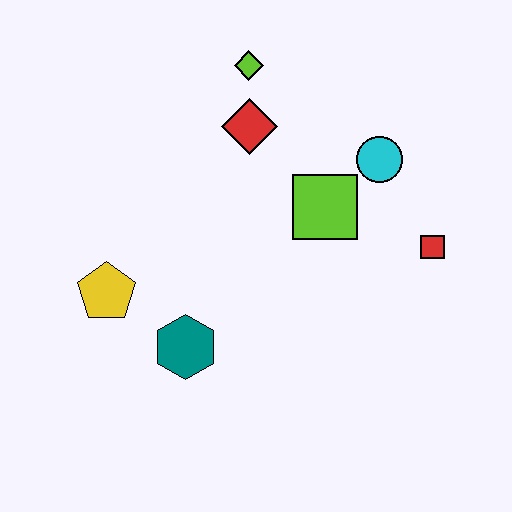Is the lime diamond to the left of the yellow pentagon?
No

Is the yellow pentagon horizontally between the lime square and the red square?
No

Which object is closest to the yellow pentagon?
The teal hexagon is closest to the yellow pentagon.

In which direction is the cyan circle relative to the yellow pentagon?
The cyan circle is to the right of the yellow pentagon.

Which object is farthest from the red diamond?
The teal hexagon is farthest from the red diamond.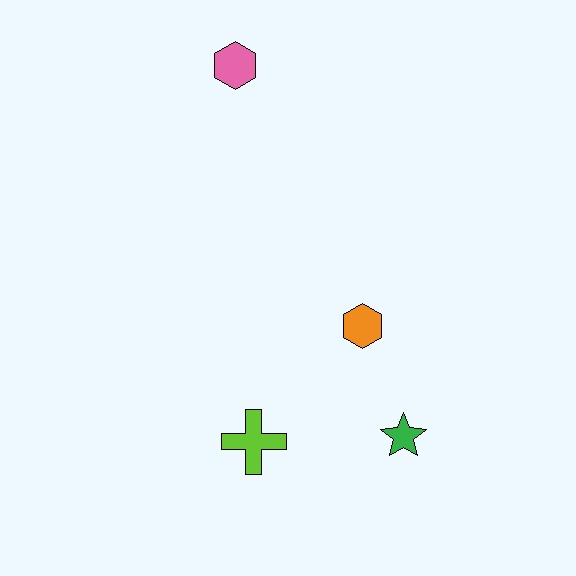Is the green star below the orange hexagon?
Yes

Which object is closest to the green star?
The orange hexagon is closest to the green star.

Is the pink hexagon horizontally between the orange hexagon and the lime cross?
No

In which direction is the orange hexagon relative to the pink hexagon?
The orange hexagon is below the pink hexagon.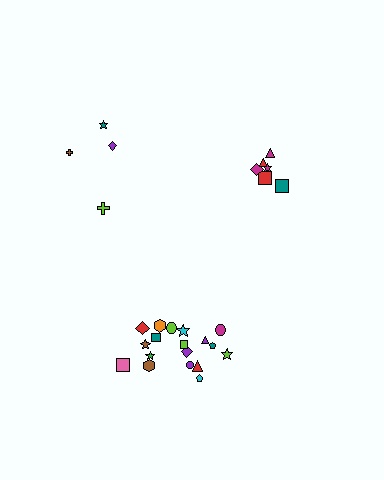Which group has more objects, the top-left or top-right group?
The top-right group.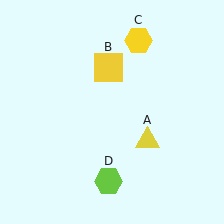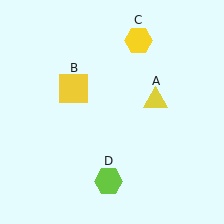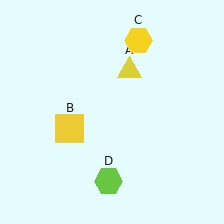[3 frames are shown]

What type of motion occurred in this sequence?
The yellow triangle (object A), yellow square (object B) rotated counterclockwise around the center of the scene.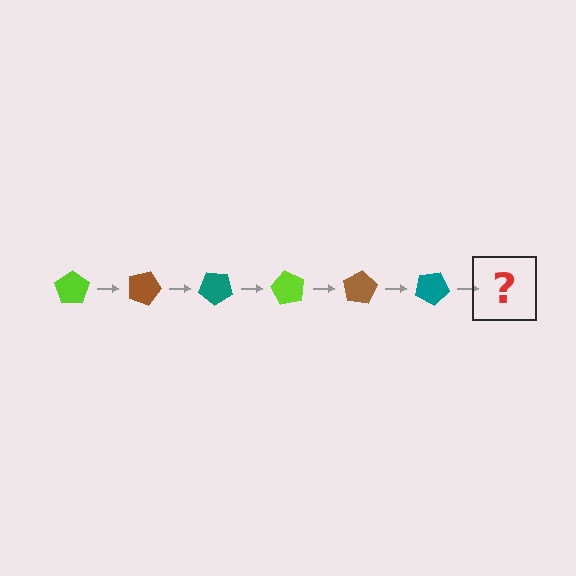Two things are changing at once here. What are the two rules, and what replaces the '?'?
The two rules are that it rotates 20 degrees each step and the color cycles through lime, brown, and teal. The '?' should be a lime pentagon, rotated 120 degrees from the start.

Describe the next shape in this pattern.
It should be a lime pentagon, rotated 120 degrees from the start.